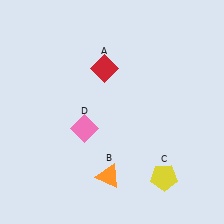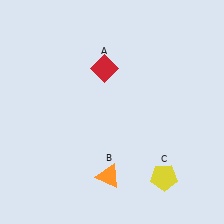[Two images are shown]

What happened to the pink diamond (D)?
The pink diamond (D) was removed in Image 2. It was in the bottom-left area of Image 1.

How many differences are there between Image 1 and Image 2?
There is 1 difference between the two images.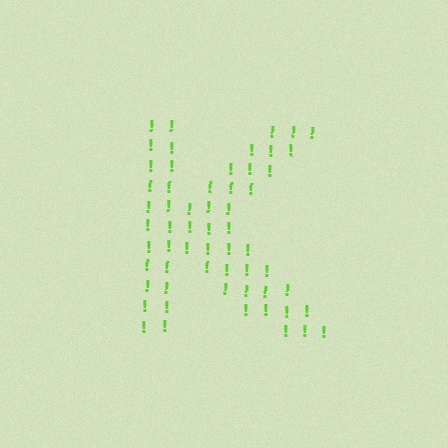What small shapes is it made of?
It is made of small exclamation marks.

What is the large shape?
The large shape is the letter K.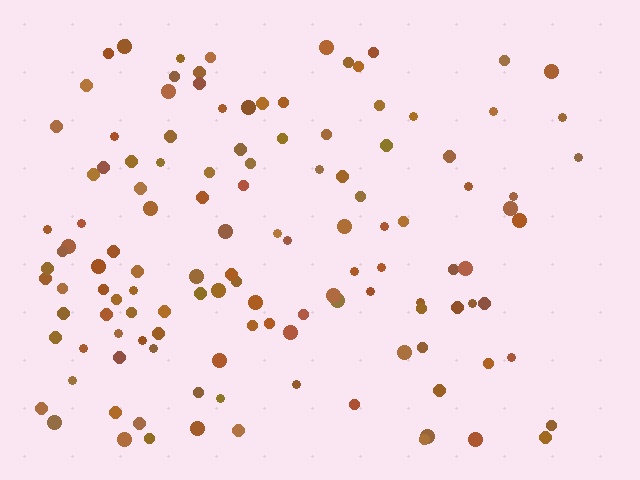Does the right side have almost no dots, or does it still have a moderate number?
Still a moderate number, just noticeably fewer than the left.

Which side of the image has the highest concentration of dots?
The left.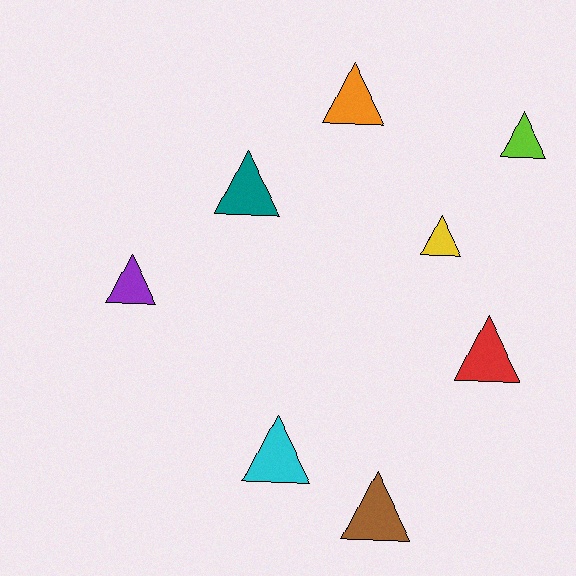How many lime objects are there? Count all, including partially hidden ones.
There is 1 lime object.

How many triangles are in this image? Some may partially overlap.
There are 8 triangles.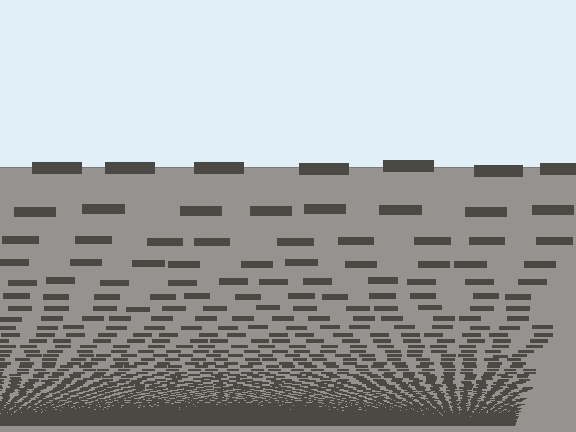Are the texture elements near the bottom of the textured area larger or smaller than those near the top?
Smaller. The gradient is inverted — elements near the bottom are smaller and denser.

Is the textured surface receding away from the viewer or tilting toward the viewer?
The surface appears to tilt toward the viewer. Texture elements get larger and sparser toward the top.